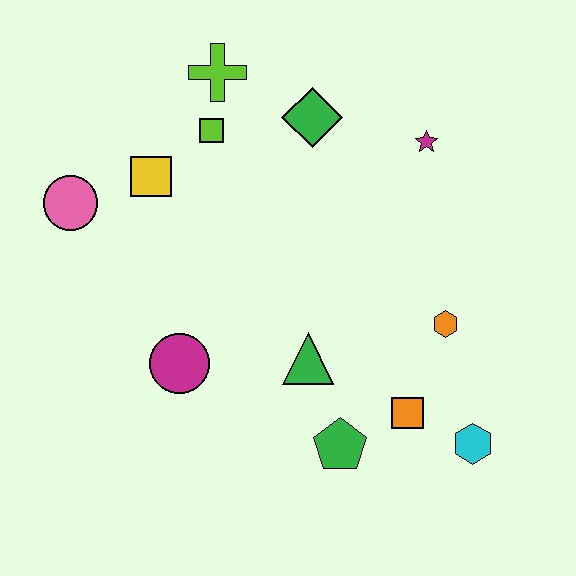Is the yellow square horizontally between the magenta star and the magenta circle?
No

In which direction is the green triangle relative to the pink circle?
The green triangle is to the right of the pink circle.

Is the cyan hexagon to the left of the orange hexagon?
No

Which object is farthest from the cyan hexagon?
The pink circle is farthest from the cyan hexagon.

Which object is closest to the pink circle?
The yellow square is closest to the pink circle.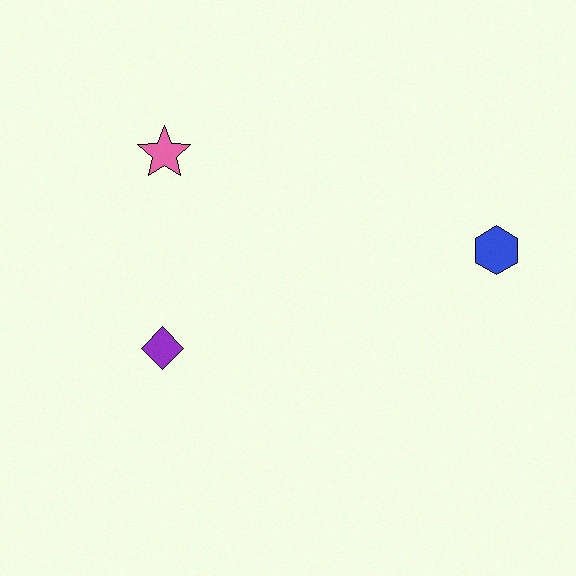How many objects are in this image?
There are 3 objects.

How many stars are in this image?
There is 1 star.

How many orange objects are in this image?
There are no orange objects.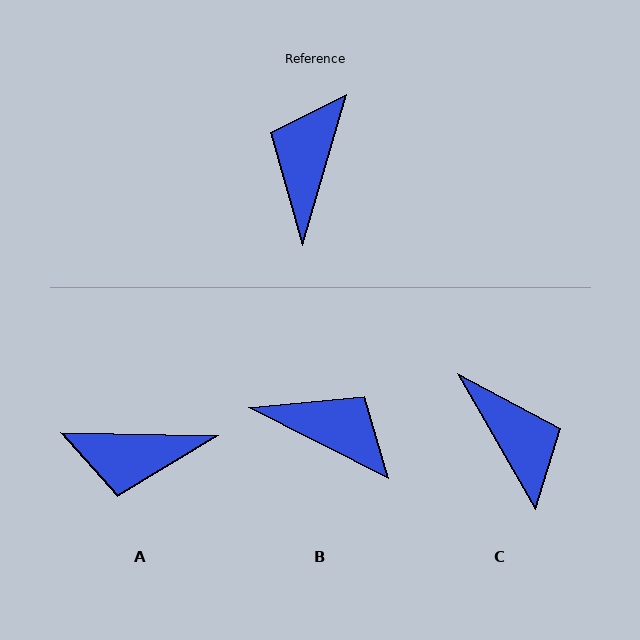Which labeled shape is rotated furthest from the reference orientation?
C, about 134 degrees away.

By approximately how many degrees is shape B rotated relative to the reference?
Approximately 101 degrees clockwise.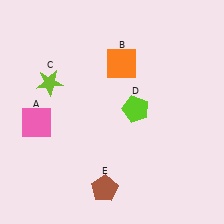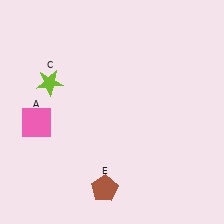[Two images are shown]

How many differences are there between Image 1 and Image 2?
There are 2 differences between the two images.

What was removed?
The lime pentagon (D), the orange square (B) were removed in Image 2.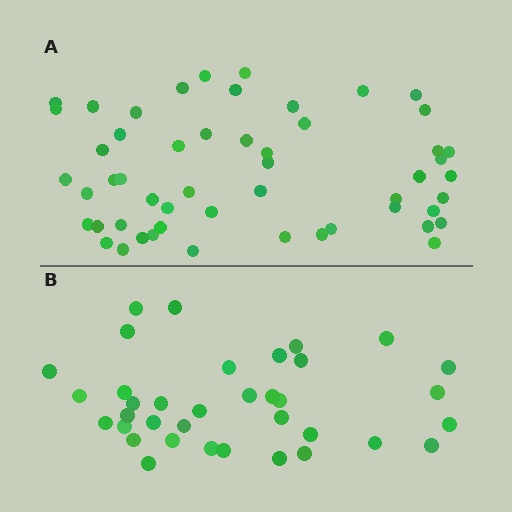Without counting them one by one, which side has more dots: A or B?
Region A (the top region) has more dots.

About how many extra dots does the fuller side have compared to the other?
Region A has approximately 15 more dots than region B.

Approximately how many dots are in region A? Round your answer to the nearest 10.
About 50 dots. (The exact count is 53, which rounds to 50.)